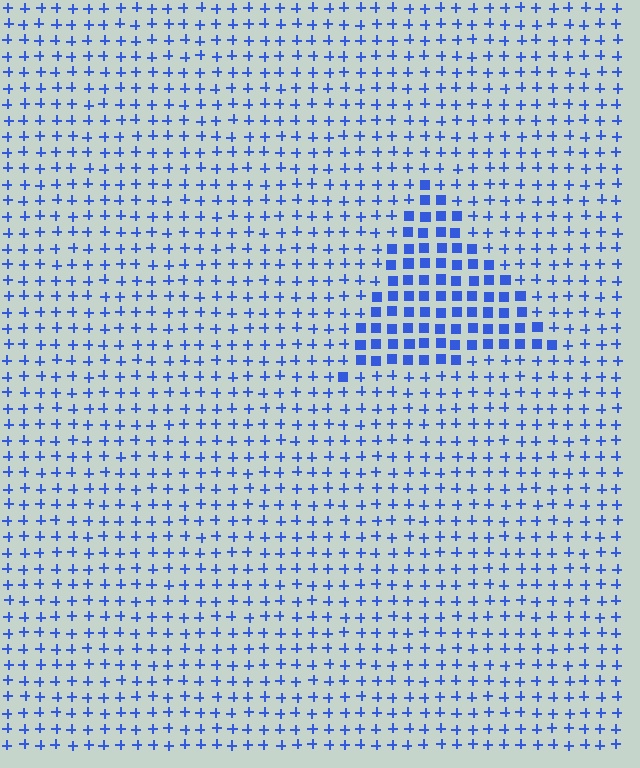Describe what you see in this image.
The image is filled with small blue elements arranged in a uniform grid. A triangle-shaped region contains squares, while the surrounding area contains plus signs. The boundary is defined purely by the change in element shape.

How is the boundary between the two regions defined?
The boundary is defined by a change in element shape: squares inside vs. plus signs outside. All elements share the same color and spacing.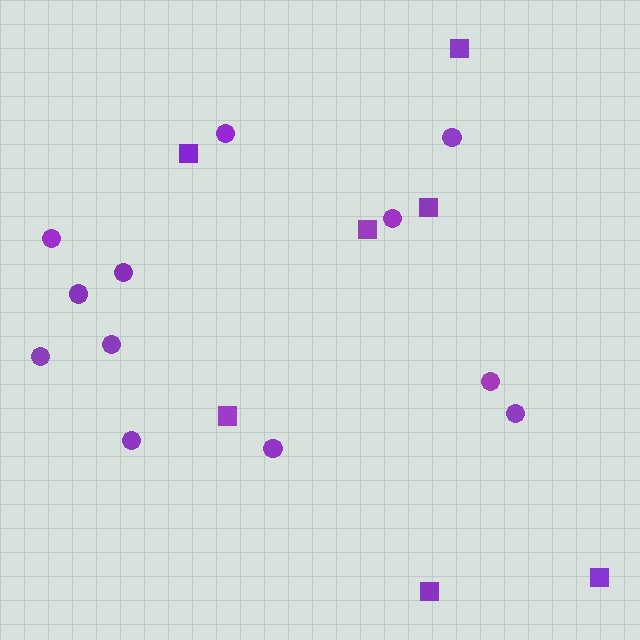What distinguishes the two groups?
There are 2 groups: one group of squares (7) and one group of circles (12).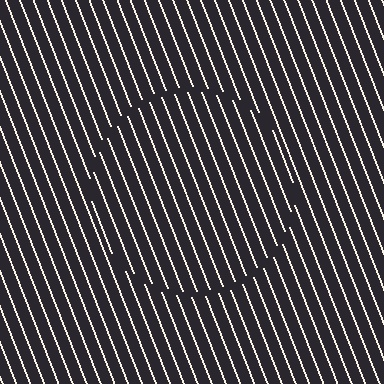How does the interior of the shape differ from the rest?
The interior of the shape contains the same grating, shifted by half a period — the contour is defined by the phase discontinuity where line-ends from the inner and outer gratings abut.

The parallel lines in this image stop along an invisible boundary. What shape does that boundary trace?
An illusory circle. The interior of the shape contains the same grating, shifted by half a period — the contour is defined by the phase discontinuity where line-ends from the inner and outer gratings abut.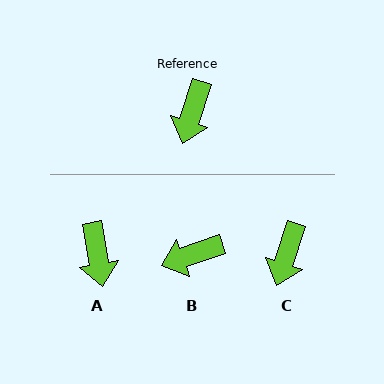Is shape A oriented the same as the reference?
No, it is off by about 28 degrees.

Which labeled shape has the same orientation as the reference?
C.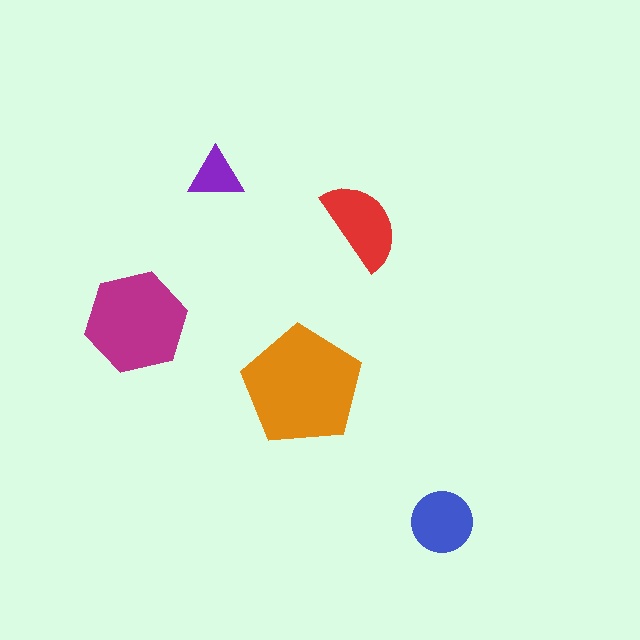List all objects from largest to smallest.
The orange pentagon, the magenta hexagon, the red semicircle, the blue circle, the purple triangle.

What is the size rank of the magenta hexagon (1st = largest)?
2nd.